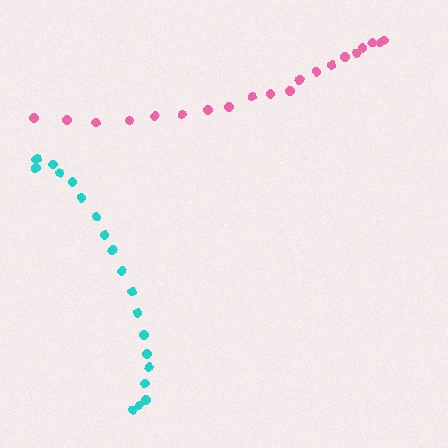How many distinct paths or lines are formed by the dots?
There are 2 distinct paths.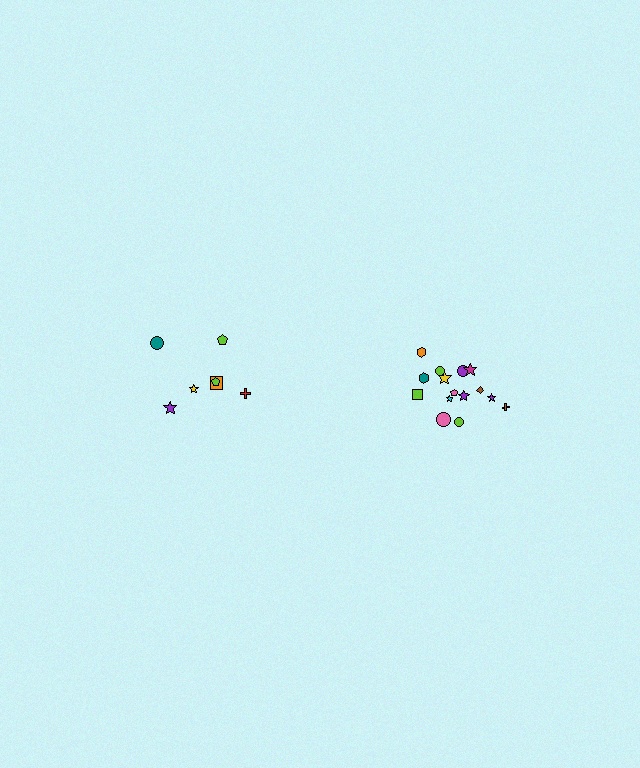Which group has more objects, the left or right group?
The right group.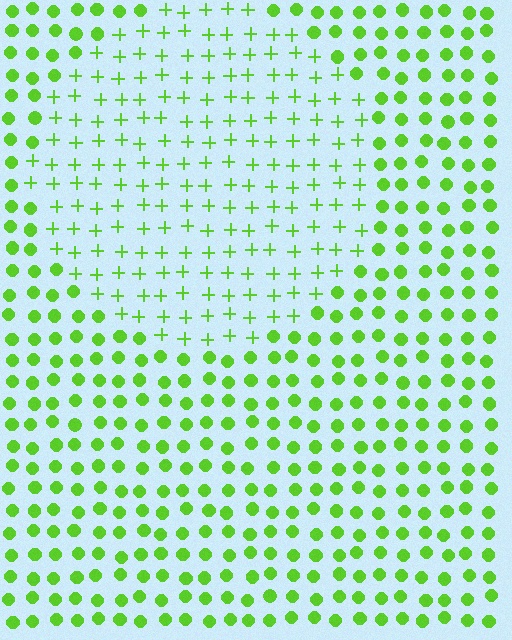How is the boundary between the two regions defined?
The boundary is defined by a change in element shape: plus signs inside vs. circles outside. All elements share the same color and spacing.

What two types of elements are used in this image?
The image uses plus signs inside the circle region and circles outside it.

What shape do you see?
I see a circle.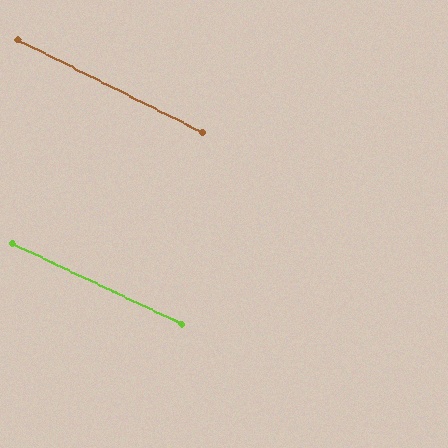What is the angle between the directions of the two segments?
Approximately 1 degree.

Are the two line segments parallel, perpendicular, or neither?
Parallel — their directions differ by only 1.4°.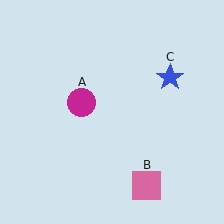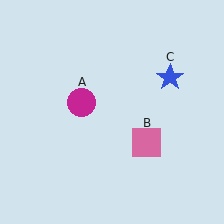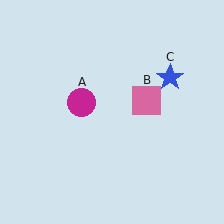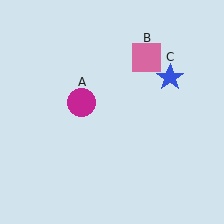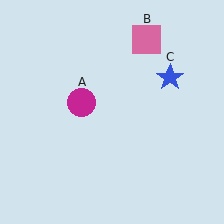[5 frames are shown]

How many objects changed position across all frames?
1 object changed position: pink square (object B).